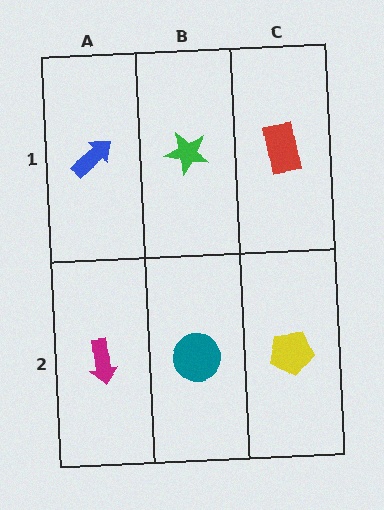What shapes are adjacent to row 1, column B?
A teal circle (row 2, column B), a blue arrow (row 1, column A), a red rectangle (row 1, column C).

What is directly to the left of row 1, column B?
A blue arrow.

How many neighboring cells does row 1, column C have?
2.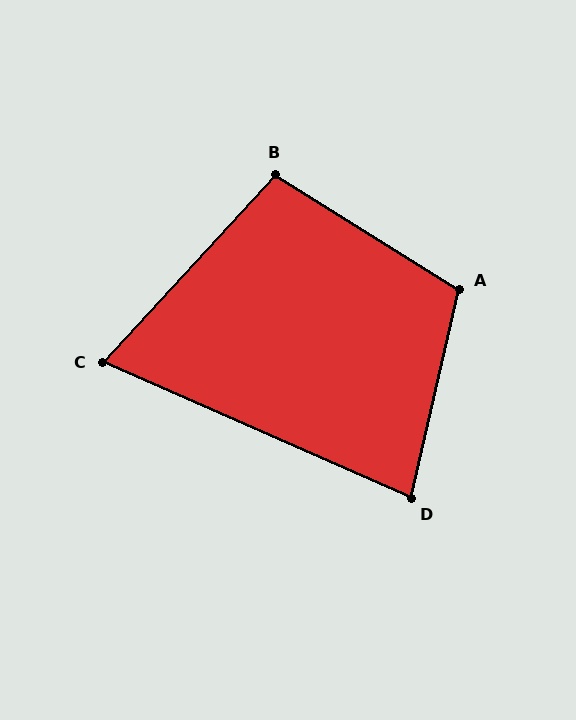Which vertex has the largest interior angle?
A, at approximately 109 degrees.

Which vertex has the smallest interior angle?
C, at approximately 71 degrees.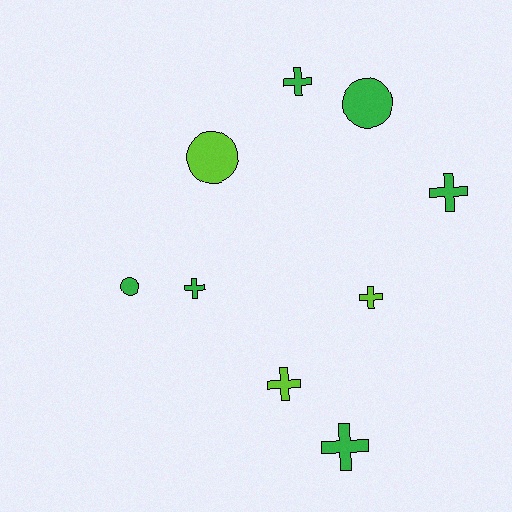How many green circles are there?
There are 2 green circles.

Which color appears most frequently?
Green, with 6 objects.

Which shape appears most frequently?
Cross, with 6 objects.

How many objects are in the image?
There are 9 objects.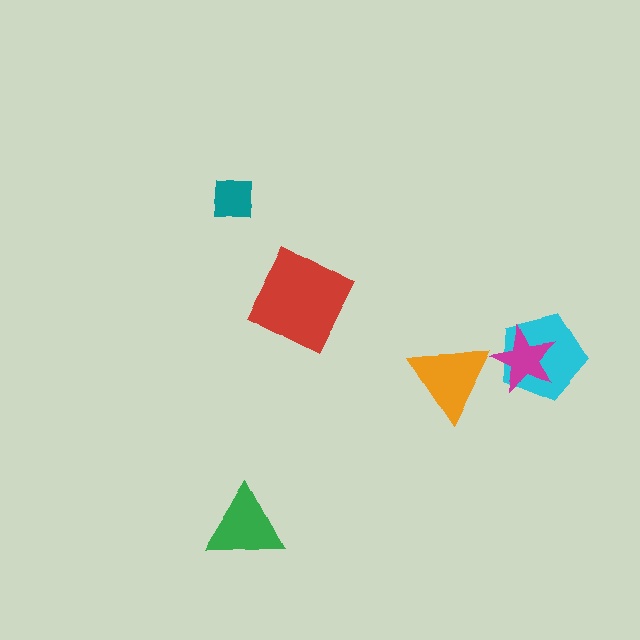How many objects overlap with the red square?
0 objects overlap with the red square.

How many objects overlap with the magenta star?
1 object overlaps with the magenta star.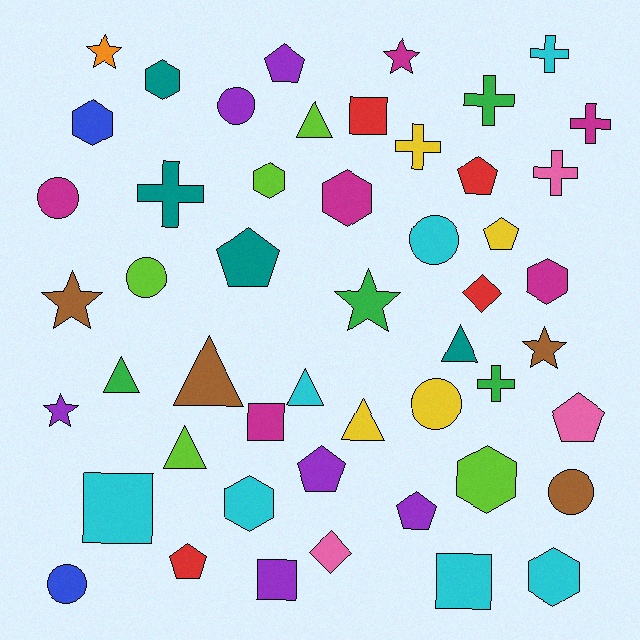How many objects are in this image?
There are 50 objects.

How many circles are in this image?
There are 7 circles.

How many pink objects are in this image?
There are 3 pink objects.